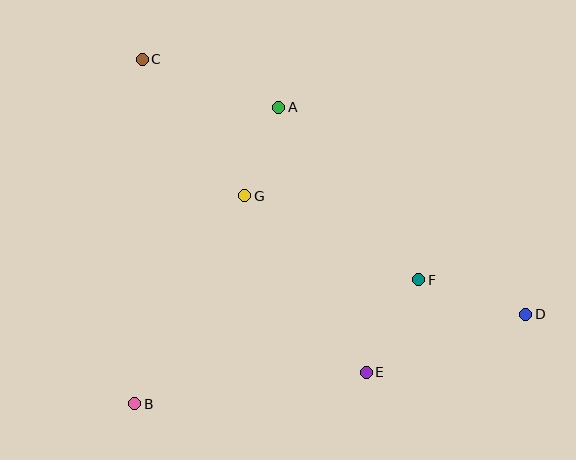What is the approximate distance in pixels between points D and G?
The distance between D and G is approximately 305 pixels.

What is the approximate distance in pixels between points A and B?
The distance between A and B is approximately 330 pixels.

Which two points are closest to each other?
Points A and G are closest to each other.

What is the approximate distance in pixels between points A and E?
The distance between A and E is approximately 279 pixels.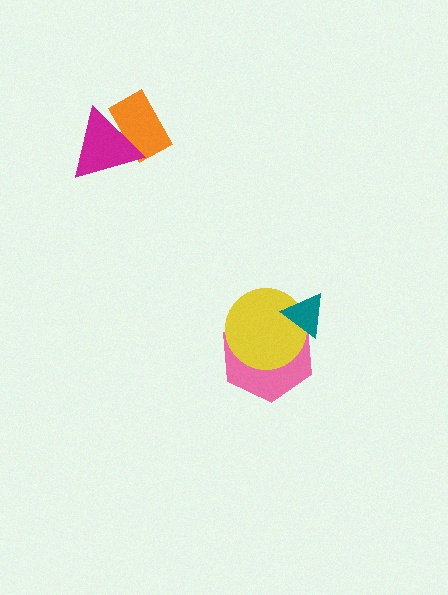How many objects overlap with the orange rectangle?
1 object overlaps with the orange rectangle.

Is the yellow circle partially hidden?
Yes, it is partially covered by another shape.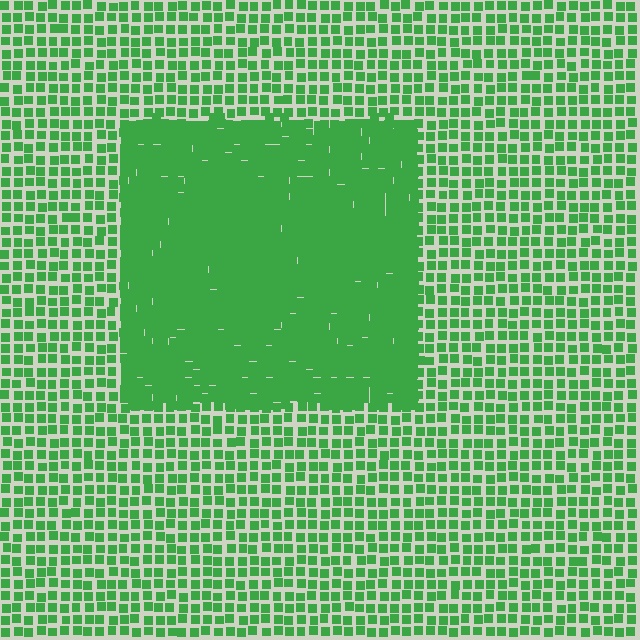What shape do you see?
I see a rectangle.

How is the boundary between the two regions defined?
The boundary is defined by a change in element density (approximately 2.2x ratio). All elements are the same color, size, and shape.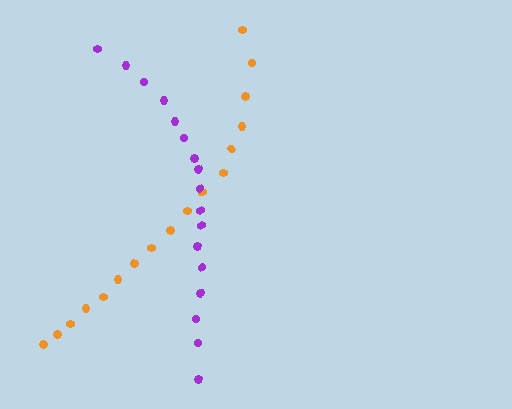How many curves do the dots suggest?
There are 2 distinct paths.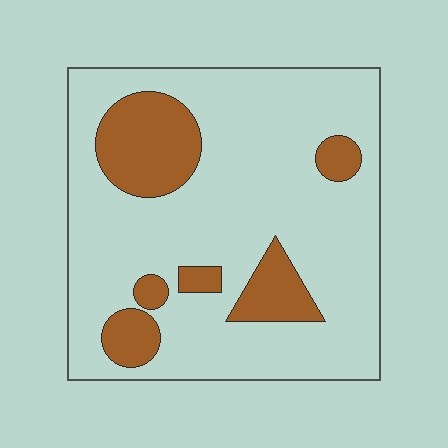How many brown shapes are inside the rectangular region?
6.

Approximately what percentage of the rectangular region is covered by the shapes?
Approximately 20%.